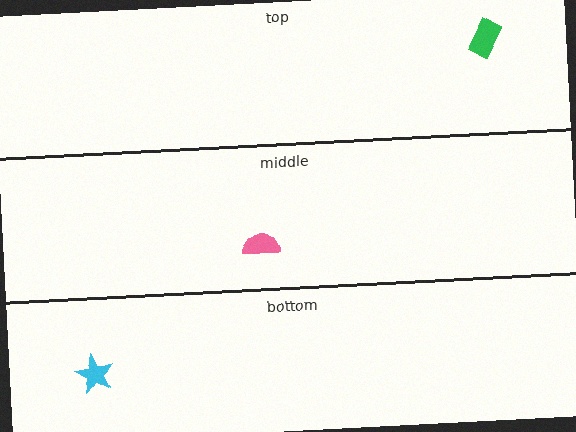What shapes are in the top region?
The green rectangle.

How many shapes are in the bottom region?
1.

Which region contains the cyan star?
The bottom region.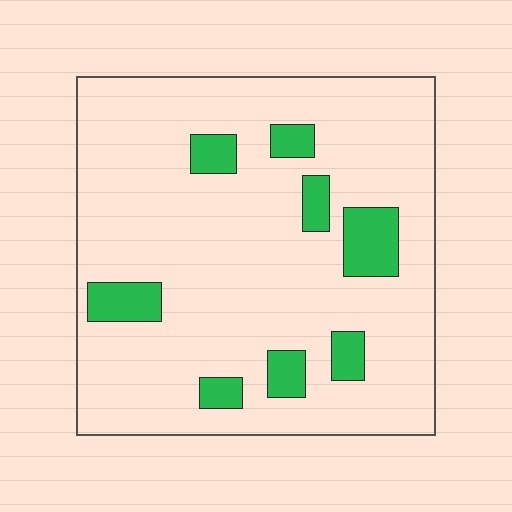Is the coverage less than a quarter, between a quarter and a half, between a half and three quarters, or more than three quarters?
Less than a quarter.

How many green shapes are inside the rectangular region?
8.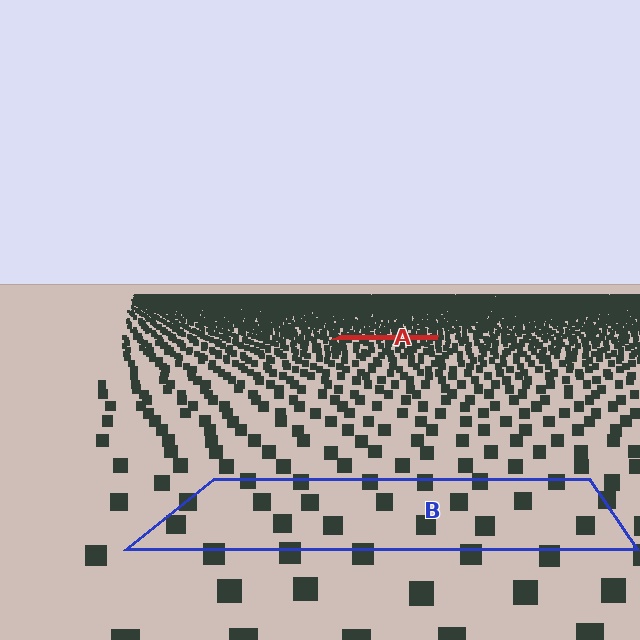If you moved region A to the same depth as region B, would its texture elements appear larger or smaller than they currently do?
They would appear larger. At a closer depth, the same texture elements are projected at a bigger on-screen size.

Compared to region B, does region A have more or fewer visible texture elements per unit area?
Region A has more texture elements per unit area — they are packed more densely because it is farther away.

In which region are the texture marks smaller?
The texture marks are smaller in region A, because it is farther away.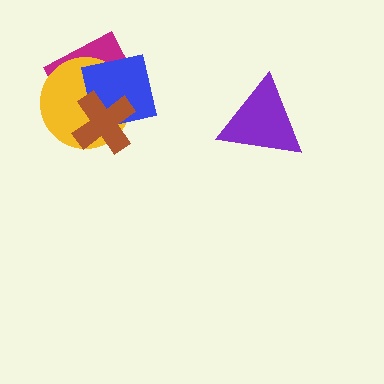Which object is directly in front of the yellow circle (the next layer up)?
The blue square is directly in front of the yellow circle.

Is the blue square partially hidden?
Yes, it is partially covered by another shape.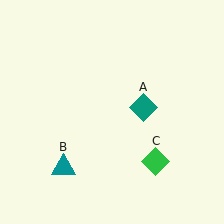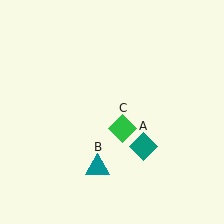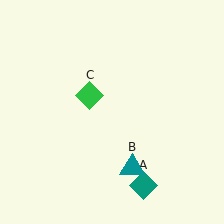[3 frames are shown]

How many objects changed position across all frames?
3 objects changed position: teal diamond (object A), teal triangle (object B), green diamond (object C).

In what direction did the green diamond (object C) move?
The green diamond (object C) moved up and to the left.